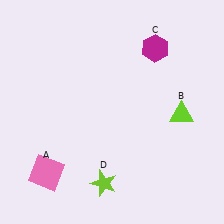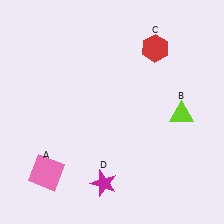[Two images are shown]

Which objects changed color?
C changed from magenta to red. D changed from lime to magenta.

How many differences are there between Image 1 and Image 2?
There are 2 differences between the two images.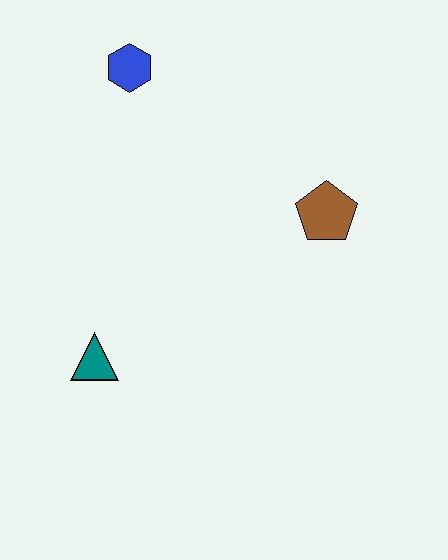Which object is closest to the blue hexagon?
The brown pentagon is closest to the blue hexagon.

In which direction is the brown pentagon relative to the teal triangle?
The brown pentagon is to the right of the teal triangle.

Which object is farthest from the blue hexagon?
The teal triangle is farthest from the blue hexagon.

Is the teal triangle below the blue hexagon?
Yes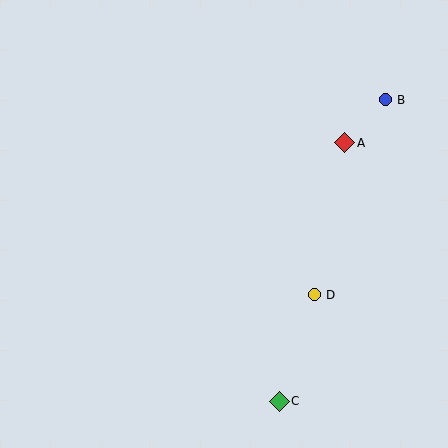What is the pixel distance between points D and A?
The distance between D and A is 155 pixels.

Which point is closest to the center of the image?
Point D at (314, 295) is closest to the center.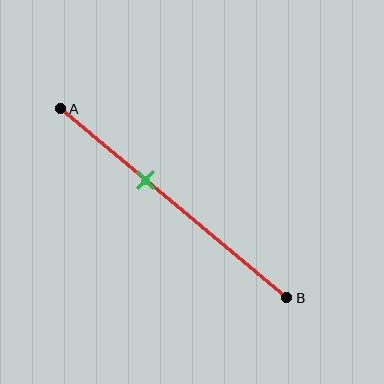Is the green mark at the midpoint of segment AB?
No, the mark is at about 40% from A, not at the 50% midpoint.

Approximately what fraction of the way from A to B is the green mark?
The green mark is approximately 40% of the way from A to B.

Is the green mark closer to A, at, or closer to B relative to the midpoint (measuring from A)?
The green mark is closer to point A than the midpoint of segment AB.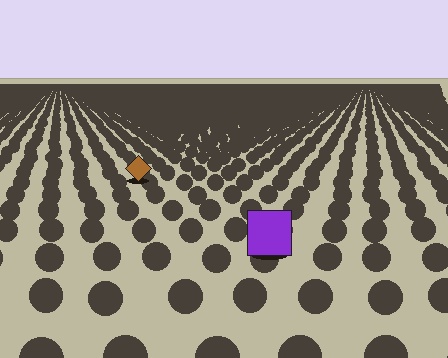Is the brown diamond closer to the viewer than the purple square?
No. The purple square is closer — you can tell from the texture gradient: the ground texture is coarser near it.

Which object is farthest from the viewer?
The brown diamond is farthest from the viewer. It appears smaller and the ground texture around it is denser.